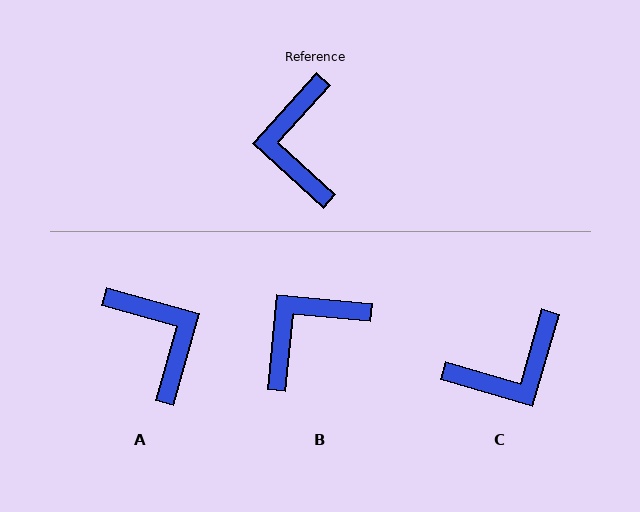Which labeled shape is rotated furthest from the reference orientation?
A, about 153 degrees away.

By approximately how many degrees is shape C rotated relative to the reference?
Approximately 116 degrees counter-clockwise.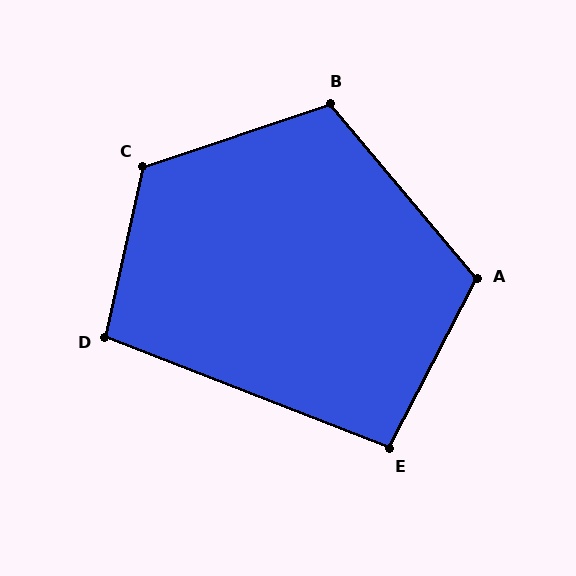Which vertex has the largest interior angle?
C, at approximately 121 degrees.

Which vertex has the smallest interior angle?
E, at approximately 96 degrees.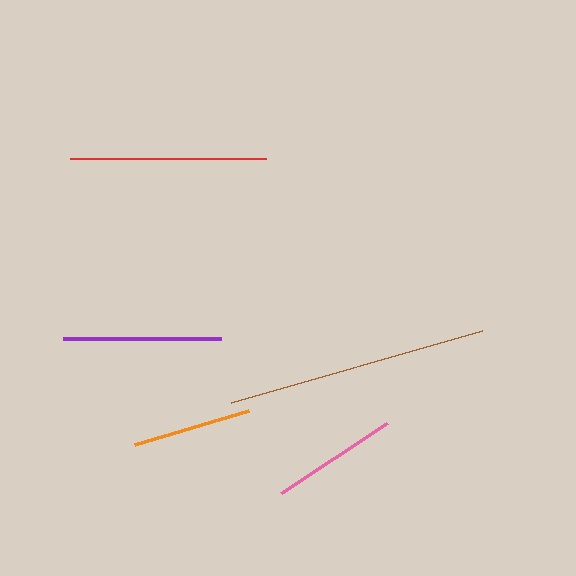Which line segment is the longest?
The brown line is the longest at approximately 261 pixels.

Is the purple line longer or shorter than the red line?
The red line is longer than the purple line.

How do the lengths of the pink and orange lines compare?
The pink and orange lines are approximately the same length.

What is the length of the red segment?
The red segment is approximately 197 pixels long.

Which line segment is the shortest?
The orange line is the shortest at approximately 119 pixels.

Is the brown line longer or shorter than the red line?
The brown line is longer than the red line.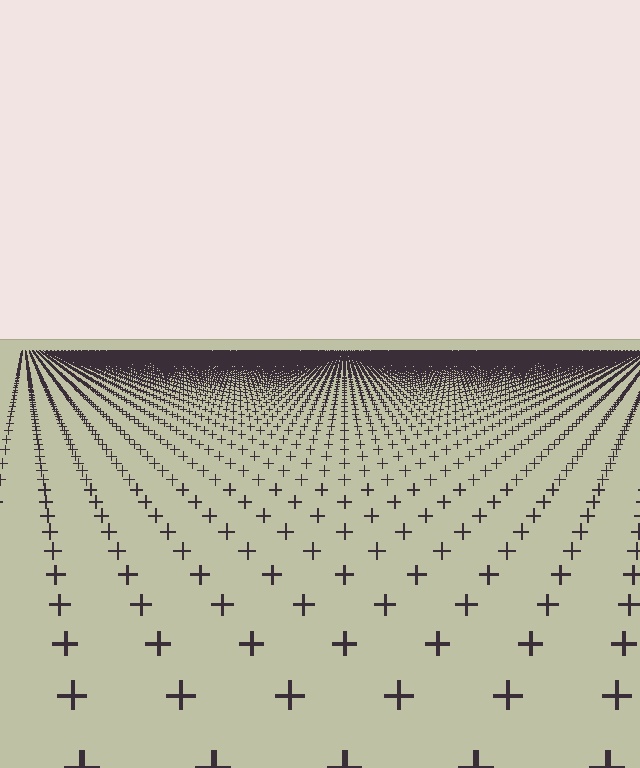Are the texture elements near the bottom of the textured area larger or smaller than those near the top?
Larger. Near the bottom, elements are closer to the viewer and appear at a bigger on-screen size.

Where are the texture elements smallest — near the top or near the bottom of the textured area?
Near the top.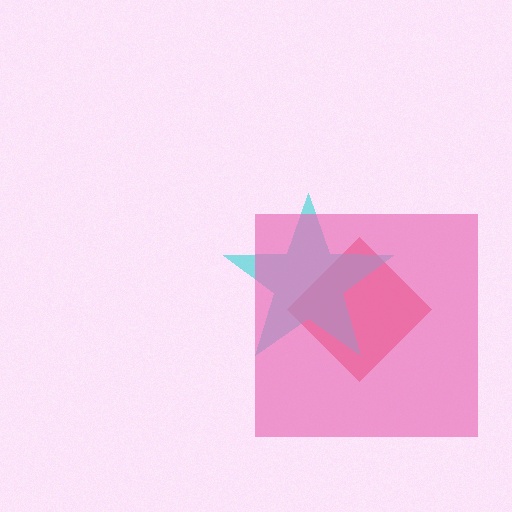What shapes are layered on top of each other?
The layered shapes are: a red diamond, a cyan star, a pink square.